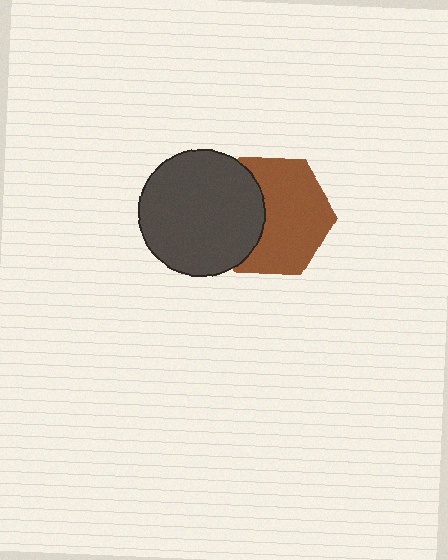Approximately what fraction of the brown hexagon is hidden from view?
Roughly 35% of the brown hexagon is hidden behind the dark gray circle.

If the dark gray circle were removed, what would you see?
You would see the complete brown hexagon.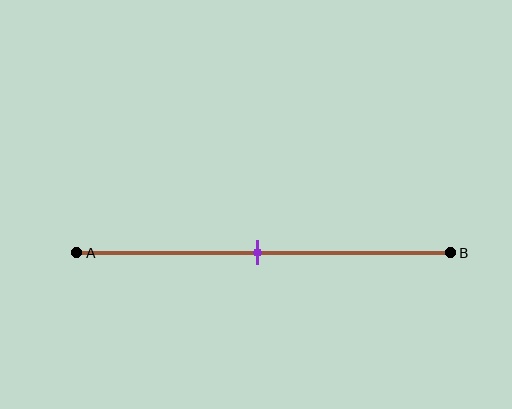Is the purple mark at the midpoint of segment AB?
Yes, the mark is approximately at the midpoint.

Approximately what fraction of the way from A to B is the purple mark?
The purple mark is approximately 50% of the way from A to B.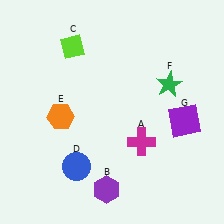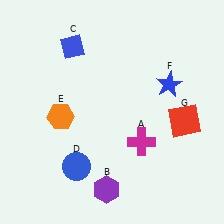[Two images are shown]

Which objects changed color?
C changed from lime to blue. F changed from green to blue. G changed from purple to red.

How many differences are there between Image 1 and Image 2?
There are 3 differences between the two images.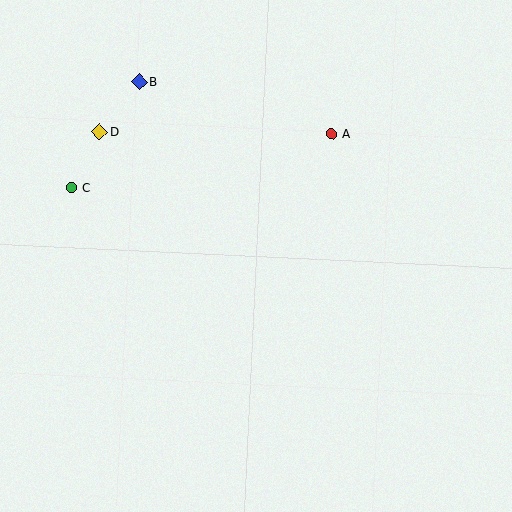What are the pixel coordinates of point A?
Point A is at (331, 134).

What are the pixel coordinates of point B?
Point B is at (139, 82).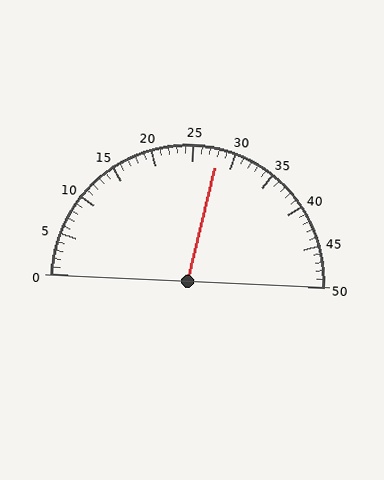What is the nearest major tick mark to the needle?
The nearest major tick mark is 30.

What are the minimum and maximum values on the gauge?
The gauge ranges from 0 to 50.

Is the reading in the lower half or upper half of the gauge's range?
The reading is in the upper half of the range (0 to 50).